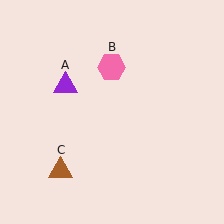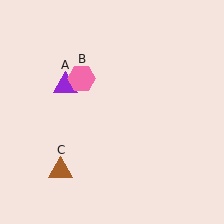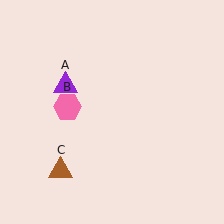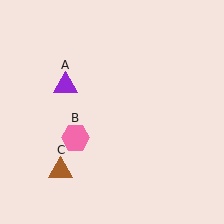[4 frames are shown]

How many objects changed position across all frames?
1 object changed position: pink hexagon (object B).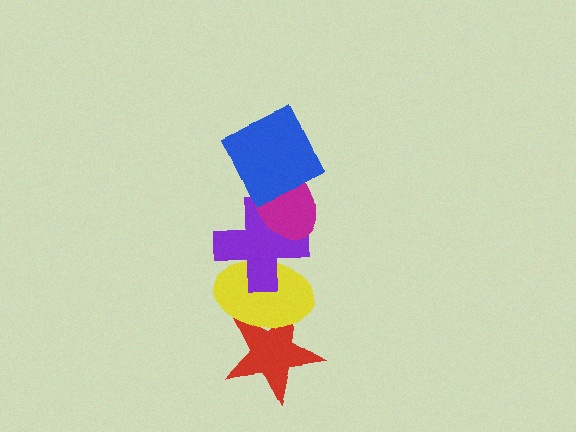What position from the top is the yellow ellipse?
The yellow ellipse is 4th from the top.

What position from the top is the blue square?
The blue square is 1st from the top.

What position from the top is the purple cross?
The purple cross is 3rd from the top.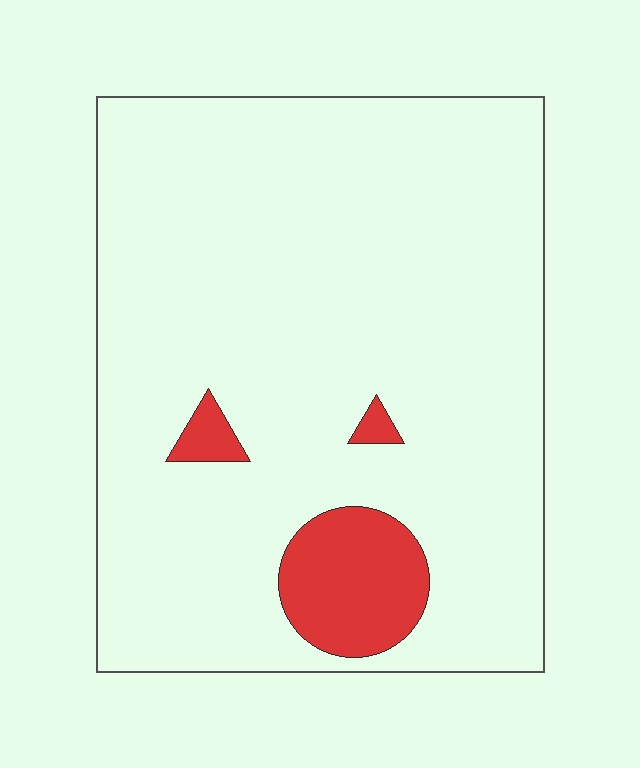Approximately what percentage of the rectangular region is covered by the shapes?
Approximately 10%.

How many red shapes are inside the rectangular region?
3.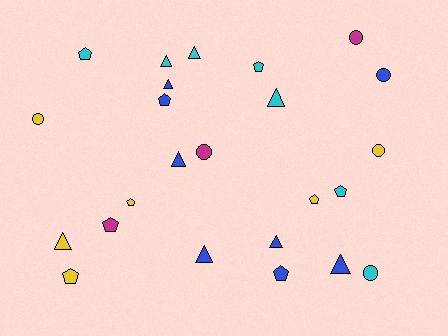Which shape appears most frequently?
Triangle, with 9 objects.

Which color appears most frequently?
Blue, with 8 objects.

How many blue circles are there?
There is 1 blue circle.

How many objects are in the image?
There are 24 objects.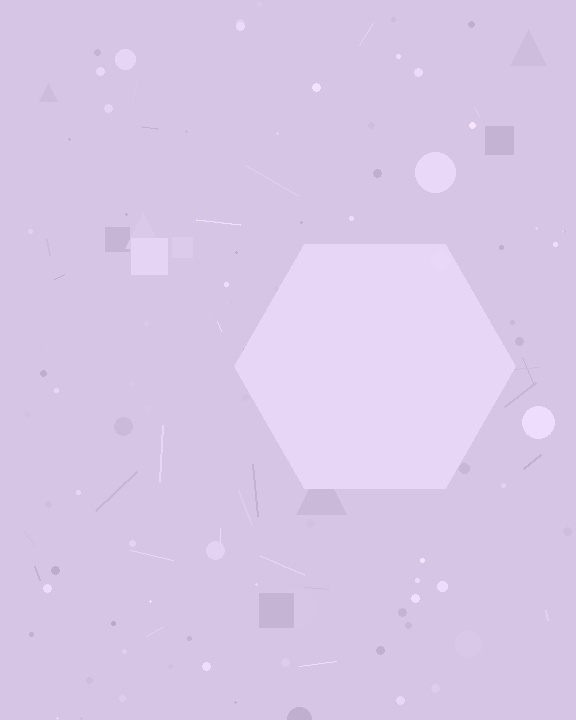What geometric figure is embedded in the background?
A hexagon is embedded in the background.